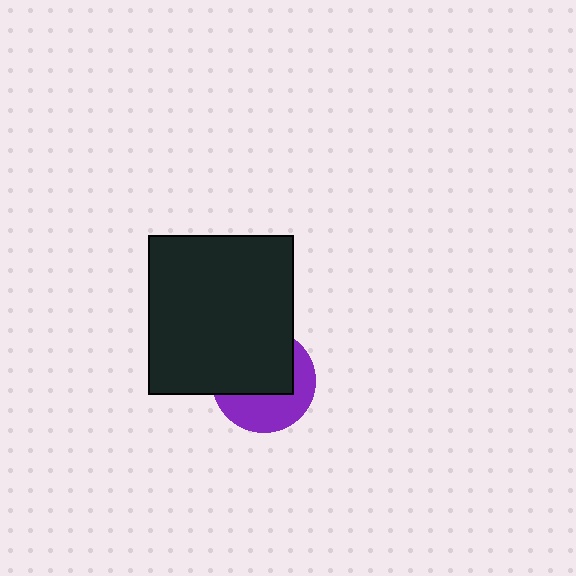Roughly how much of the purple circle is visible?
A small part of it is visible (roughly 44%).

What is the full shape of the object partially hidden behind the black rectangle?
The partially hidden object is a purple circle.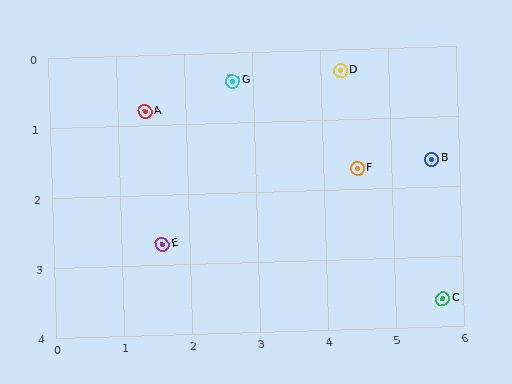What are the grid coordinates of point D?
Point D is at approximately (4.3, 0.3).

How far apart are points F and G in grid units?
Points F and G are about 2.2 grid units apart.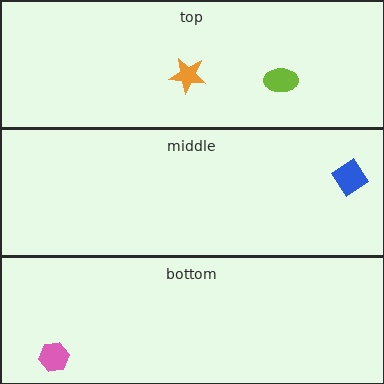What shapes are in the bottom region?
The pink hexagon.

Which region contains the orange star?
The top region.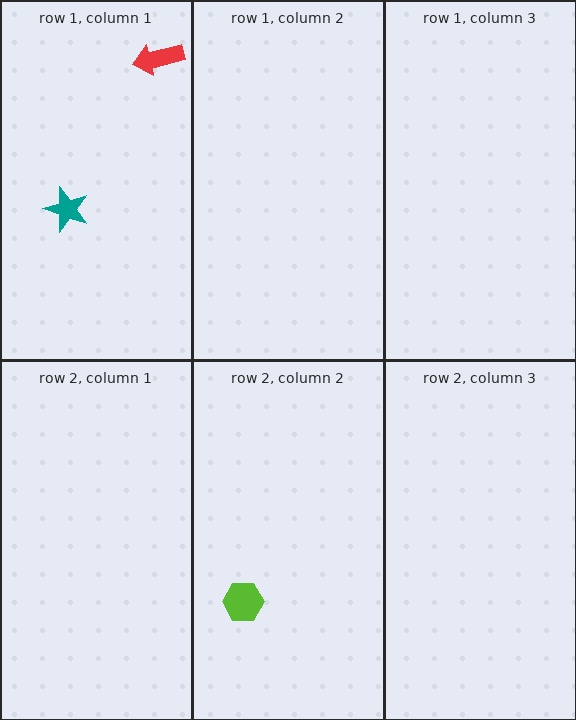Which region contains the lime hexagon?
The row 2, column 2 region.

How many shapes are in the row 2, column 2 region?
1.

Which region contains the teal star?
The row 1, column 1 region.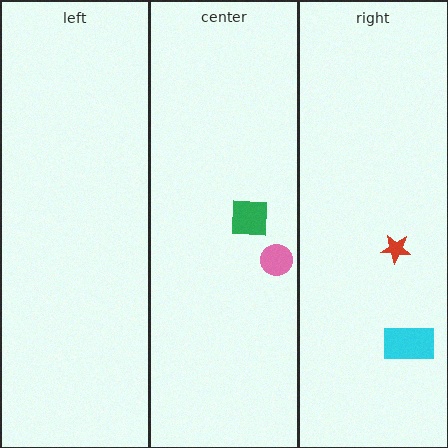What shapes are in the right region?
The cyan rectangle, the red star.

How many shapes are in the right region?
2.